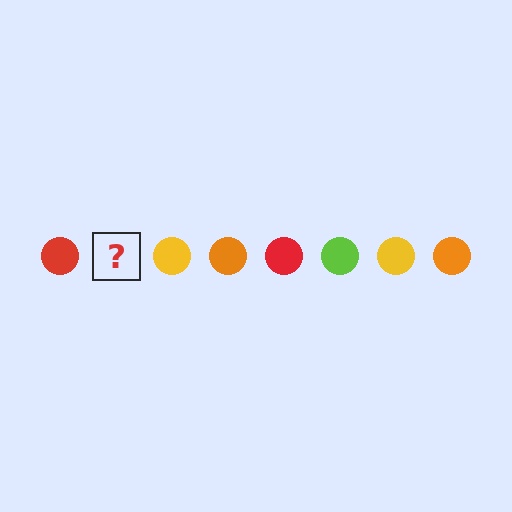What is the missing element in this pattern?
The missing element is a lime circle.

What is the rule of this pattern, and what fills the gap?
The rule is that the pattern cycles through red, lime, yellow, orange circles. The gap should be filled with a lime circle.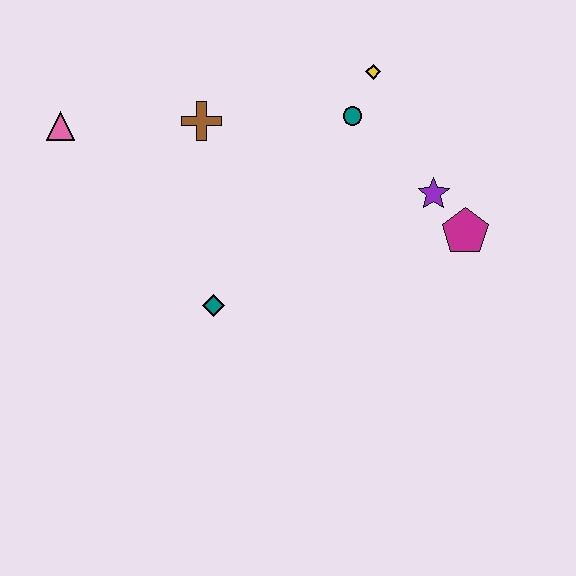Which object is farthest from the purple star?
The pink triangle is farthest from the purple star.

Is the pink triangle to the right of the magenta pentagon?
No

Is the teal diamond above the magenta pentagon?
No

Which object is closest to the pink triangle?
The brown cross is closest to the pink triangle.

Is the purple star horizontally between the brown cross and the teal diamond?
No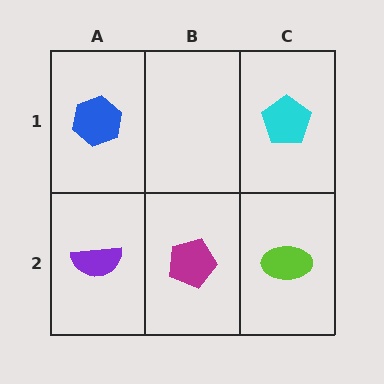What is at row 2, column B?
A magenta pentagon.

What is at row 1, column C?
A cyan pentagon.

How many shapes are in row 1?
2 shapes.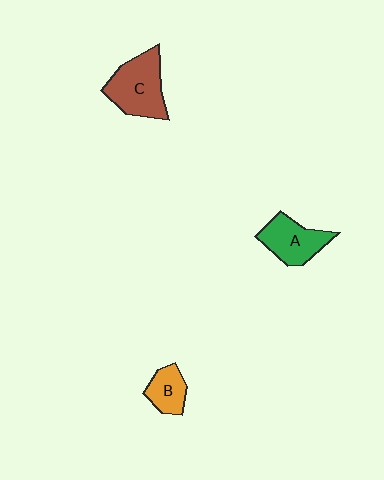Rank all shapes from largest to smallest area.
From largest to smallest: C (brown), A (green), B (orange).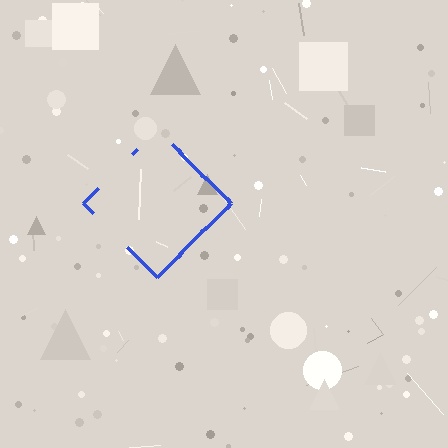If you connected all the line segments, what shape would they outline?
They would outline a diamond.